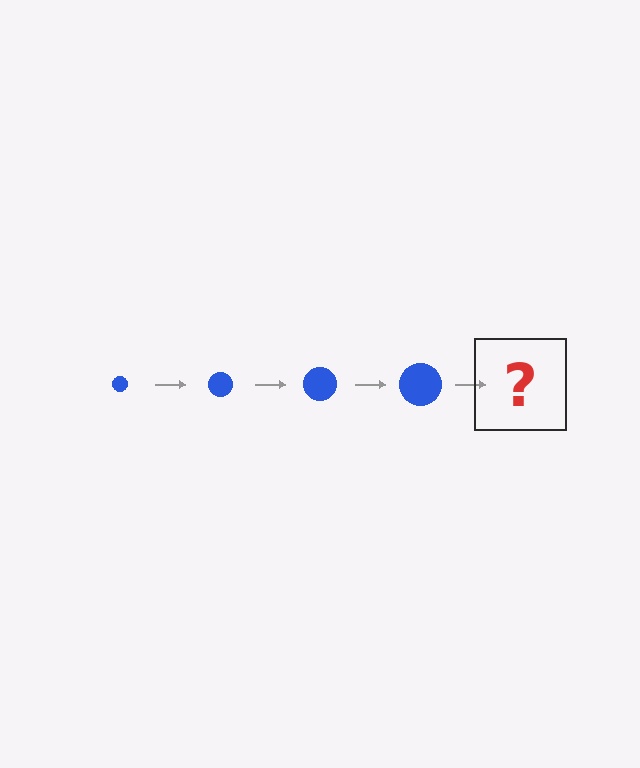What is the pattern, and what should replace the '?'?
The pattern is that the circle gets progressively larger each step. The '?' should be a blue circle, larger than the previous one.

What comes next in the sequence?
The next element should be a blue circle, larger than the previous one.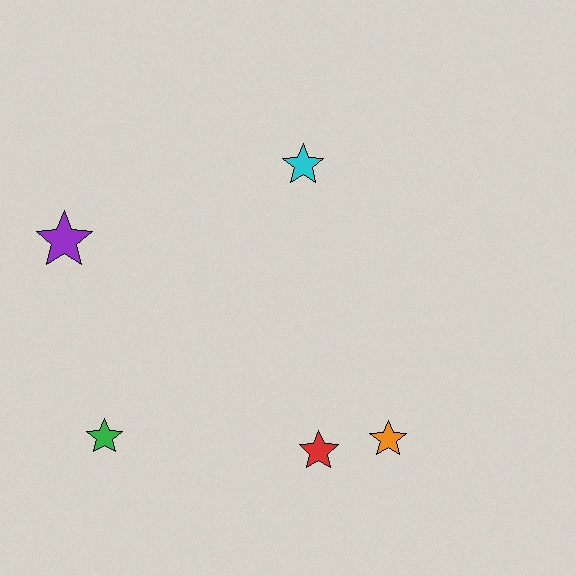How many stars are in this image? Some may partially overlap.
There are 5 stars.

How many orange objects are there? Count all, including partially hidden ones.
There is 1 orange object.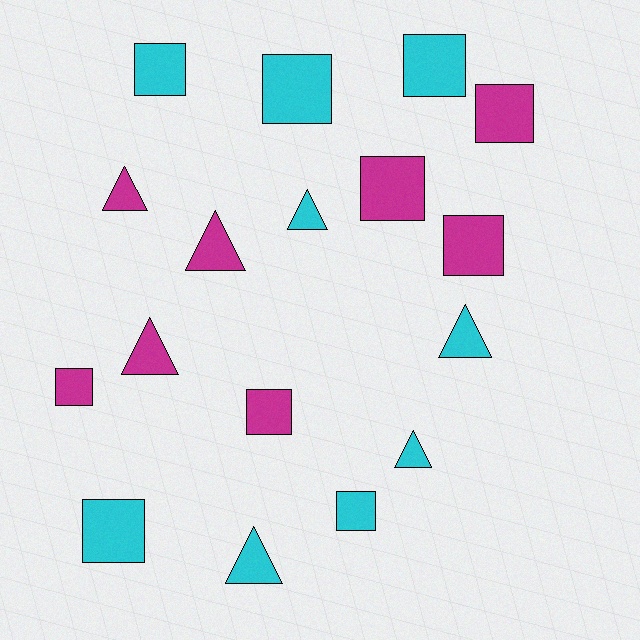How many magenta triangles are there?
There are 3 magenta triangles.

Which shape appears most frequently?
Square, with 10 objects.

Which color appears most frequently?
Cyan, with 9 objects.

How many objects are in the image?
There are 17 objects.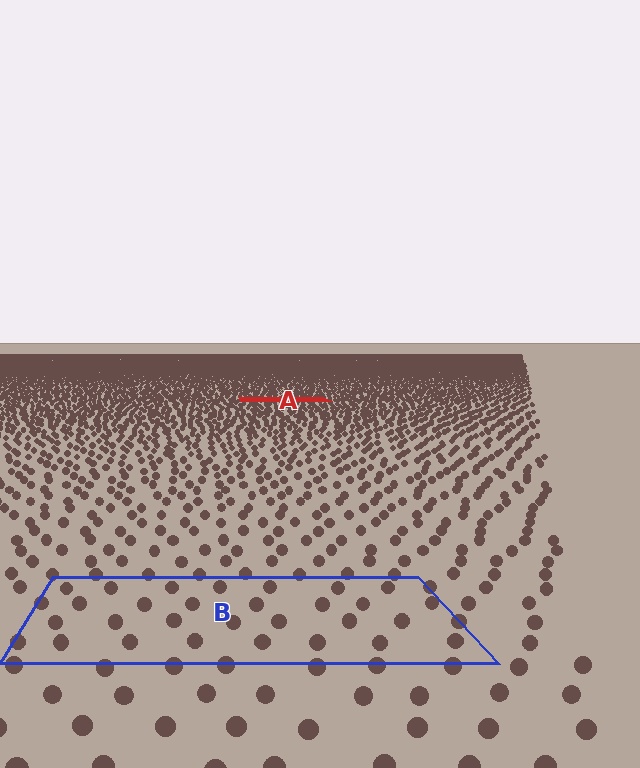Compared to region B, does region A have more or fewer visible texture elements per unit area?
Region A has more texture elements per unit area — they are packed more densely because it is farther away.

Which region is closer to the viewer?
Region B is closer. The texture elements there are larger and more spread out.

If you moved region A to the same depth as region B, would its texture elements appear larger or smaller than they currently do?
They would appear larger. At a closer depth, the same texture elements are projected at a bigger on-screen size.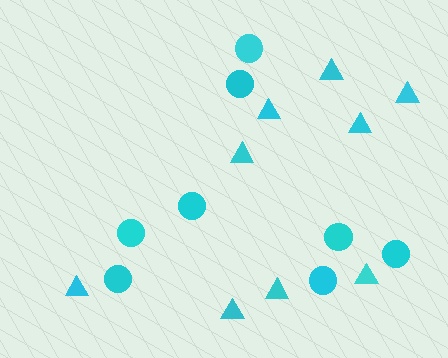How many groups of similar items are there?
There are 2 groups: one group of circles (8) and one group of triangles (9).